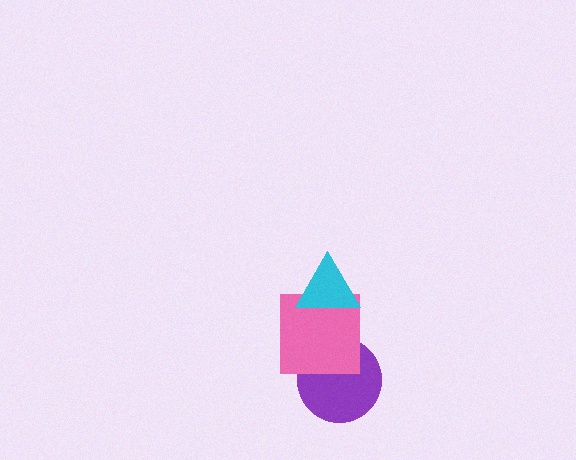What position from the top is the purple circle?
The purple circle is 3rd from the top.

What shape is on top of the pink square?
The cyan triangle is on top of the pink square.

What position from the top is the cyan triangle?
The cyan triangle is 1st from the top.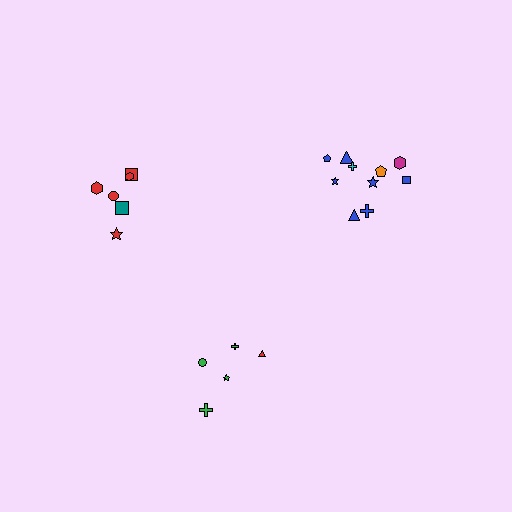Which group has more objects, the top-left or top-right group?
The top-right group.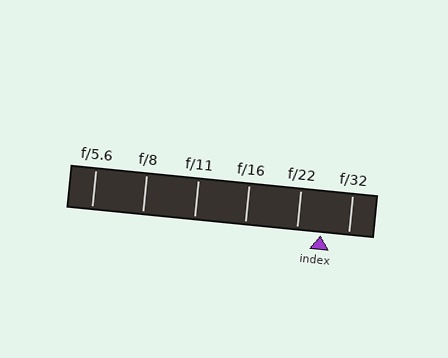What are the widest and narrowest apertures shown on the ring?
The widest aperture shown is f/5.6 and the narrowest is f/32.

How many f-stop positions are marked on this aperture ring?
There are 6 f-stop positions marked.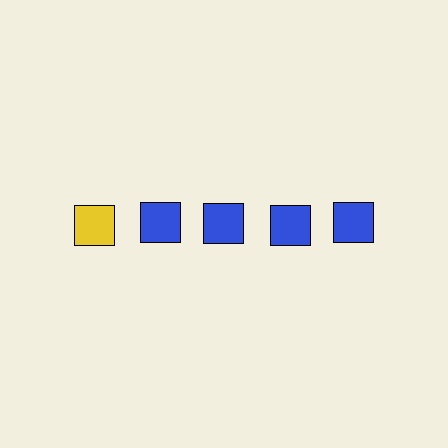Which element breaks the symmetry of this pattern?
The yellow square in the top row, leftmost column breaks the symmetry. All other shapes are blue squares.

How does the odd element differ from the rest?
It has a different color: yellow instead of blue.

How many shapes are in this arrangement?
There are 5 shapes arranged in a grid pattern.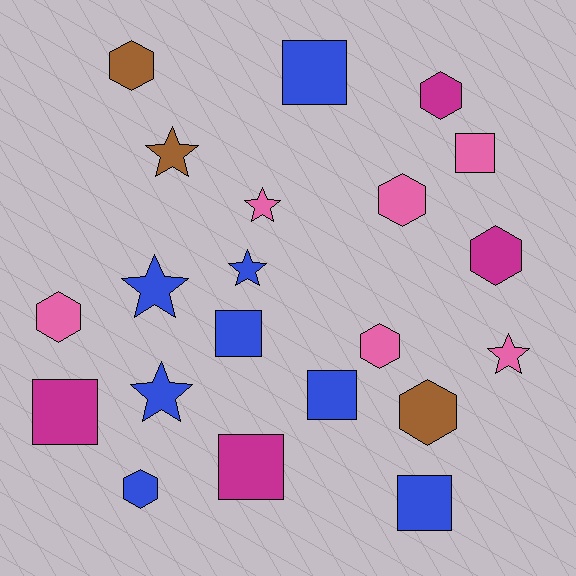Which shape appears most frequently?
Hexagon, with 8 objects.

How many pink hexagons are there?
There are 3 pink hexagons.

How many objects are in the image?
There are 21 objects.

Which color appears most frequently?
Blue, with 8 objects.